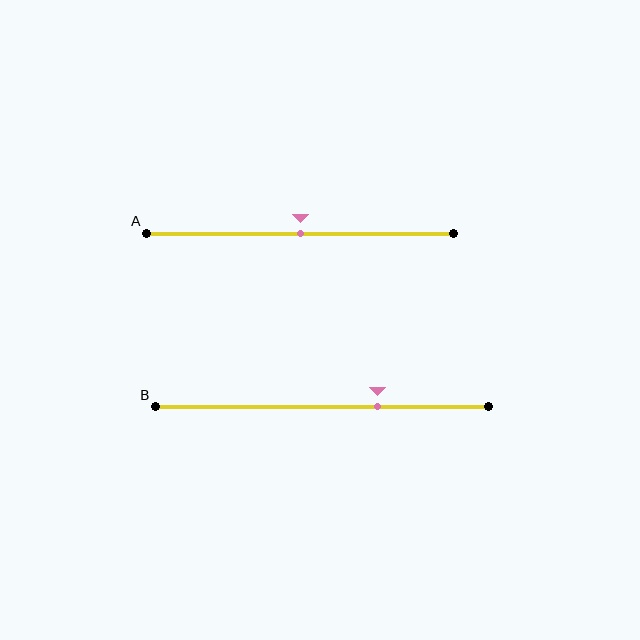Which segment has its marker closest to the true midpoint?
Segment A has its marker closest to the true midpoint.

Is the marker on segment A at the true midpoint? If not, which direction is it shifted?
Yes, the marker on segment A is at the true midpoint.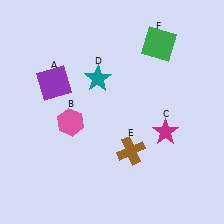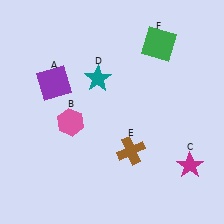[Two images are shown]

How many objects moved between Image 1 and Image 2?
1 object moved between the two images.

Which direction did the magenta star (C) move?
The magenta star (C) moved down.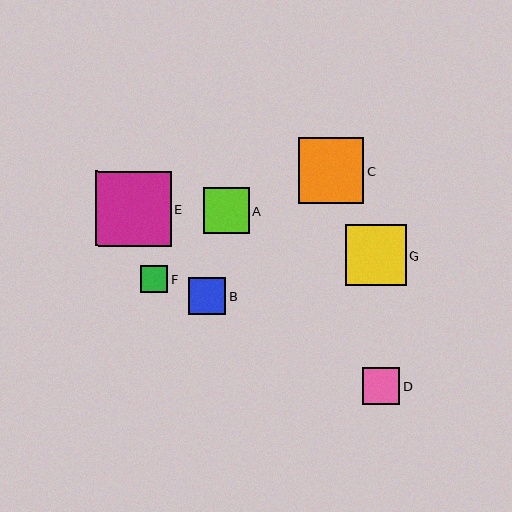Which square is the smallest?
Square F is the smallest with a size of approximately 27 pixels.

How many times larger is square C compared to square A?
Square C is approximately 1.4 times the size of square A.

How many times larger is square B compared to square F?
Square B is approximately 1.4 times the size of square F.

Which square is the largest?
Square E is the largest with a size of approximately 76 pixels.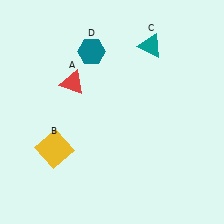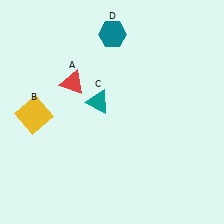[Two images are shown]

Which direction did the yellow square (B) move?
The yellow square (B) moved up.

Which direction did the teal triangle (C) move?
The teal triangle (C) moved down.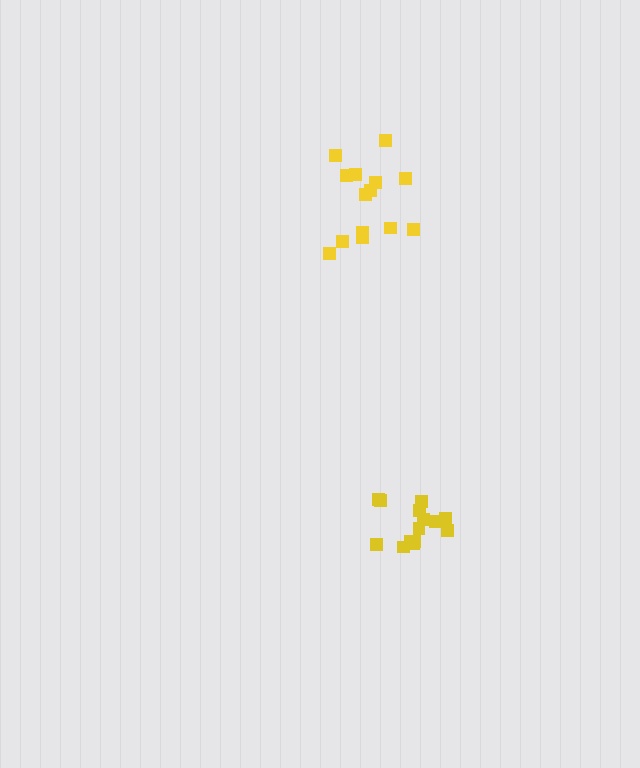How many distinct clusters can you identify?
There are 2 distinct clusters.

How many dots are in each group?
Group 1: 14 dots, Group 2: 14 dots (28 total).